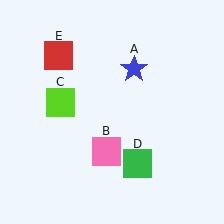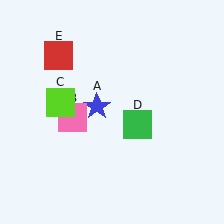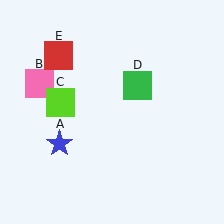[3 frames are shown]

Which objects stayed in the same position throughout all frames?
Lime square (object C) and red square (object E) remained stationary.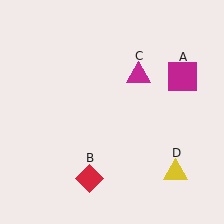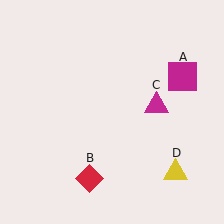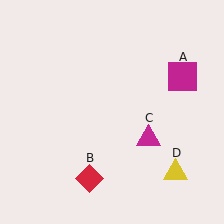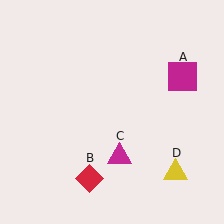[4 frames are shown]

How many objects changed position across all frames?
1 object changed position: magenta triangle (object C).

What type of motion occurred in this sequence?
The magenta triangle (object C) rotated clockwise around the center of the scene.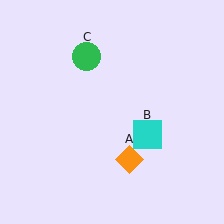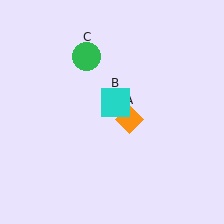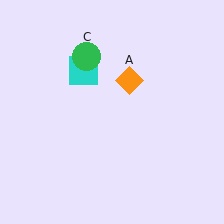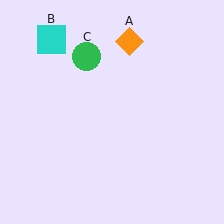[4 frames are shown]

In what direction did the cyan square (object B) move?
The cyan square (object B) moved up and to the left.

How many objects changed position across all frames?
2 objects changed position: orange diamond (object A), cyan square (object B).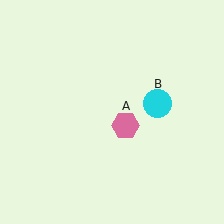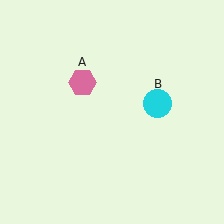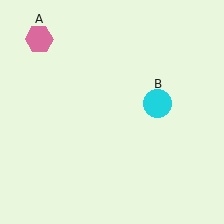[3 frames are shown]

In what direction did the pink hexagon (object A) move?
The pink hexagon (object A) moved up and to the left.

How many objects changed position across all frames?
1 object changed position: pink hexagon (object A).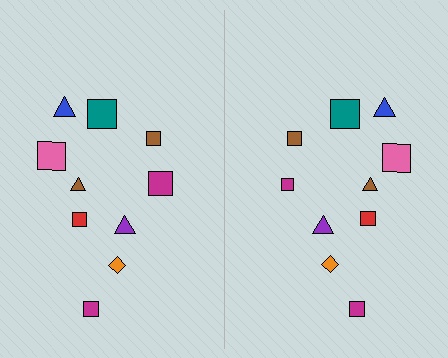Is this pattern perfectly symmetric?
No, the pattern is not perfectly symmetric. The magenta square on the right side has a different size than its mirror counterpart.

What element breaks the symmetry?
The magenta square on the right side has a different size than its mirror counterpart.